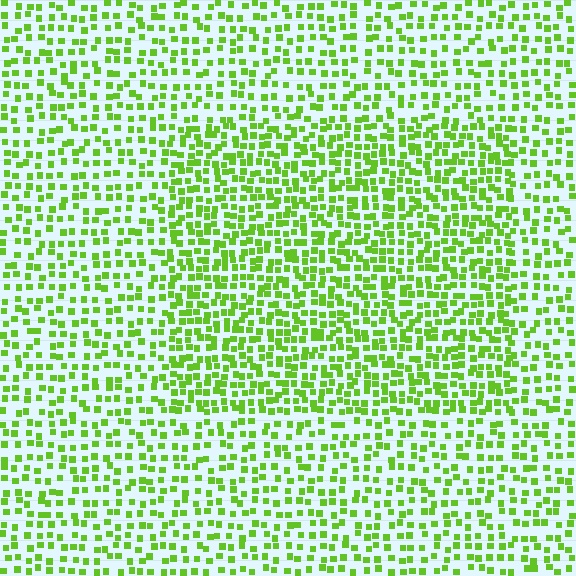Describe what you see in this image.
The image contains small lime elements arranged at two different densities. A rectangle-shaped region is visible where the elements are more densely packed than the surrounding area.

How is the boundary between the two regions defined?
The boundary is defined by a change in element density (approximately 1.6x ratio). All elements are the same color, size, and shape.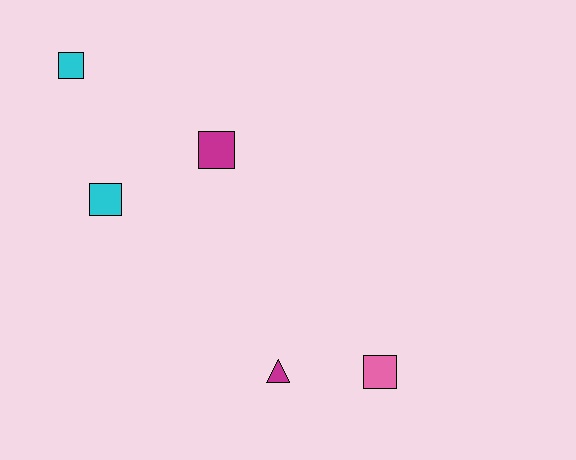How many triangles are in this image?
There is 1 triangle.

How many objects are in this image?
There are 5 objects.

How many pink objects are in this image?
There is 1 pink object.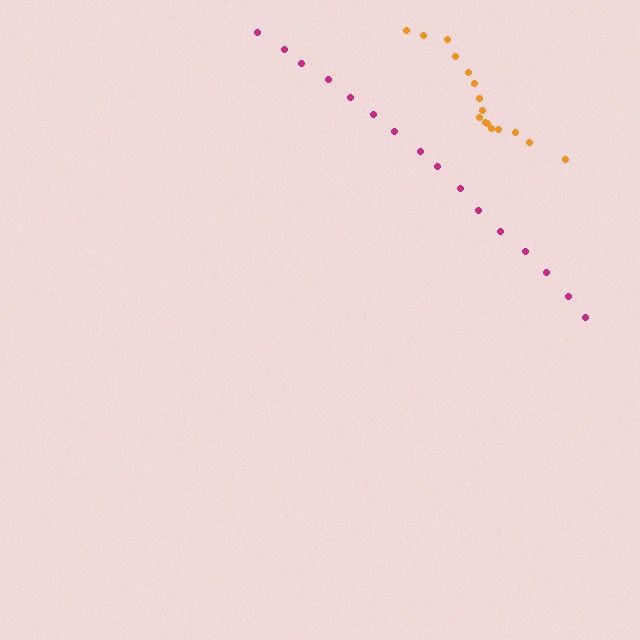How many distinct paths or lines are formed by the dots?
There are 2 distinct paths.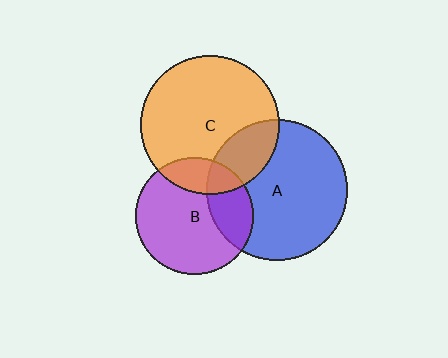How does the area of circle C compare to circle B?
Approximately 1.4 times.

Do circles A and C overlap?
Yes.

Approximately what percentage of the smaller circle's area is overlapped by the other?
Approximately 20%.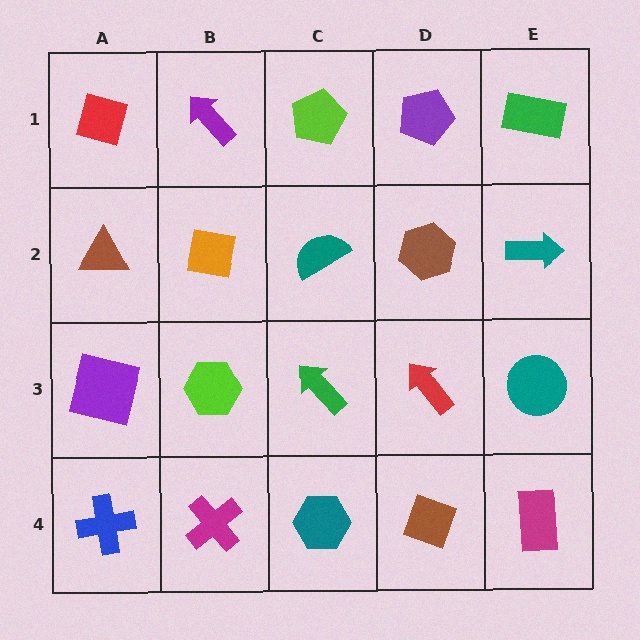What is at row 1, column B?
A purple arrow.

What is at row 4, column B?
A magenta cross.